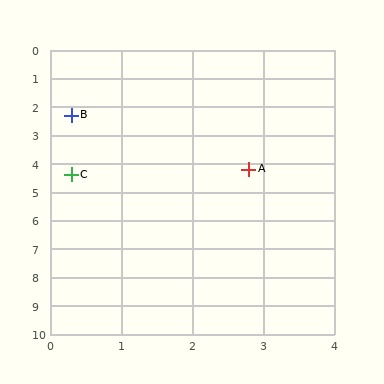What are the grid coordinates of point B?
Point B is at approximately (0.3, 2.3).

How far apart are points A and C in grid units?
Points A and C are about 2.5 grid units apart.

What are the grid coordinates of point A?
Point A is at approximately (2.8, 4.2).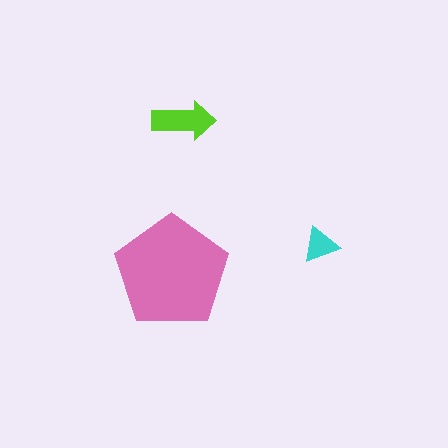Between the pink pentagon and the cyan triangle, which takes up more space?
The pink pentagon.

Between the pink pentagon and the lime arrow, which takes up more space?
The pink pentagon.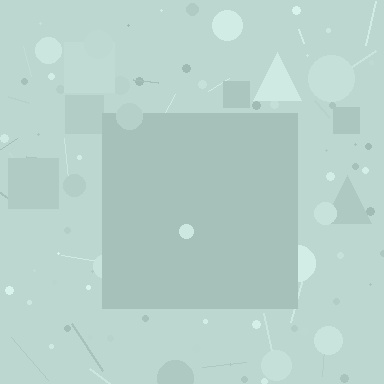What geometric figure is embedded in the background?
A square is embedded in the background.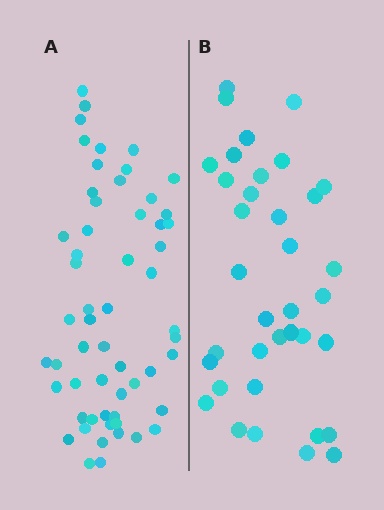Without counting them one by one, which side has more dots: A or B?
Region A (the left region) has more dots.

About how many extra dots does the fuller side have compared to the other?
Region A has approximately 20 more dots than region B.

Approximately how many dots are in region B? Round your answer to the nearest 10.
About 40 dots. (The exact count is 36, which rounds to 40.)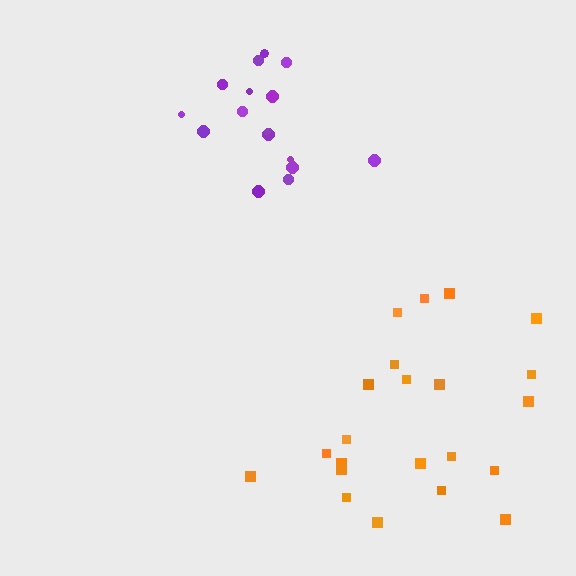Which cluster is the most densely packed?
Purple.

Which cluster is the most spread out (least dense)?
Orange.